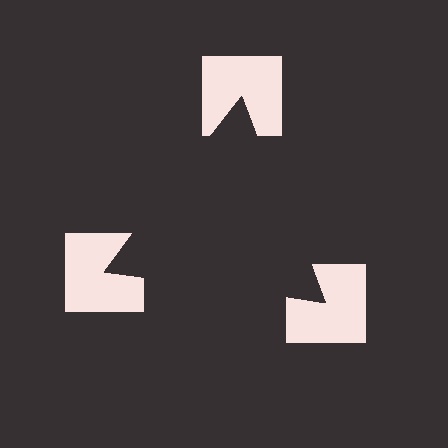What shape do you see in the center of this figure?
An illusory triangle — its edges are inferred from the aligned wedge cuts in the notched squares, not physically drawn.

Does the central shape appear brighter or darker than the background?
It typically appears slightly darker than the background, even though no actual brightness change is drawn.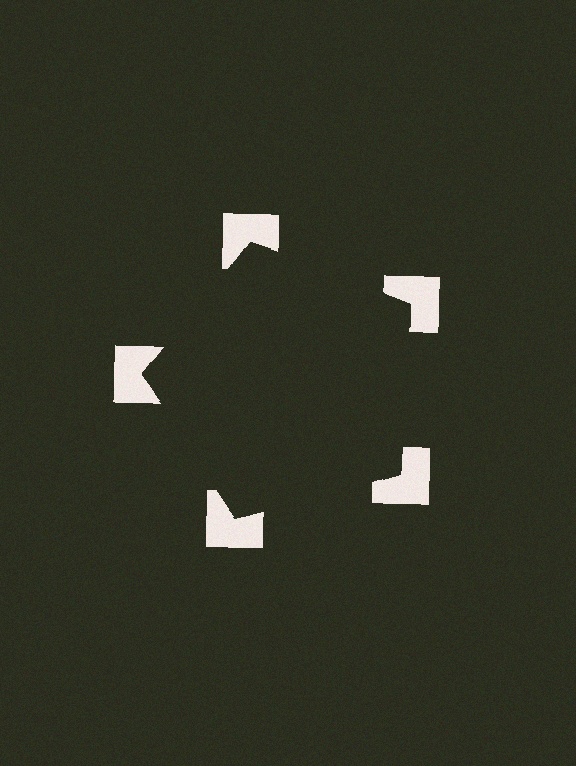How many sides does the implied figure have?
5 sides.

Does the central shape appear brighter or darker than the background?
It typically appears slightly darker than the background, even though no actual brightness change is drawn.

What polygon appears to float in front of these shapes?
An illusory pentagon — its edges are inferred from the aligned wedge cuts in the notched squares, not physically drawn.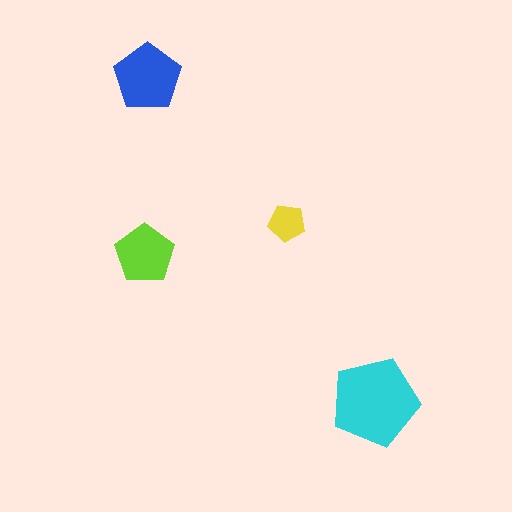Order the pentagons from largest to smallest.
the cyan one, the blue one, the lime one, the yellow one.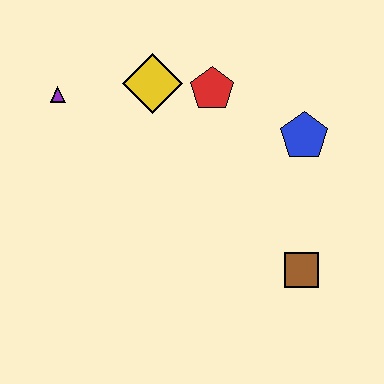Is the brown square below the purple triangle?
Yes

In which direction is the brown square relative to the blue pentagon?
The brown square is below the blue pentagon.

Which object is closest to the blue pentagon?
The red pentagon is closest to the blue pentagon.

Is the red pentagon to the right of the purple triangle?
Yes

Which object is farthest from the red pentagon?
The brown square is farthest from the red pentagon.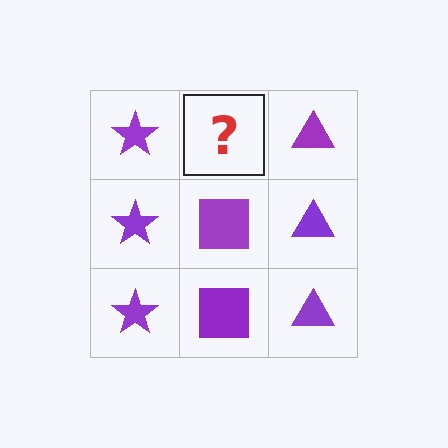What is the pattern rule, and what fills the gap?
The rule is that each column has a consistent shape. The gap should be filled with a purple square.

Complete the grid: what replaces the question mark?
The question mark should be replaced with a purple square.